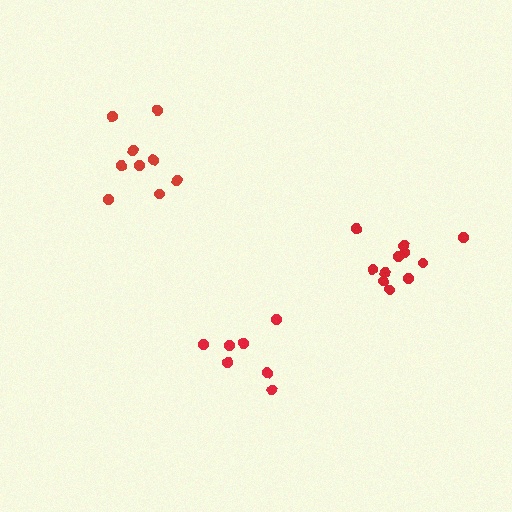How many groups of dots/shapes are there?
There are 3 groups.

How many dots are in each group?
Group 1: 11 dots, Group 2: 7 dots, Group 3: 9 dots (27 total).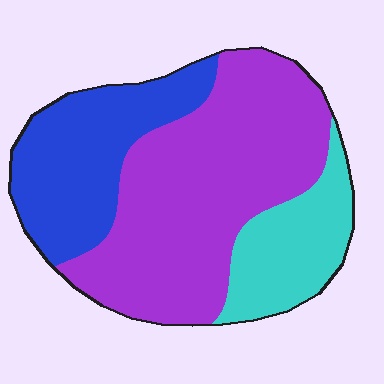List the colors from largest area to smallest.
From largest to smallest: purple, blue, cyan.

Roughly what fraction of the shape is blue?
Blue takes up about one quarter (1/4) of the shape.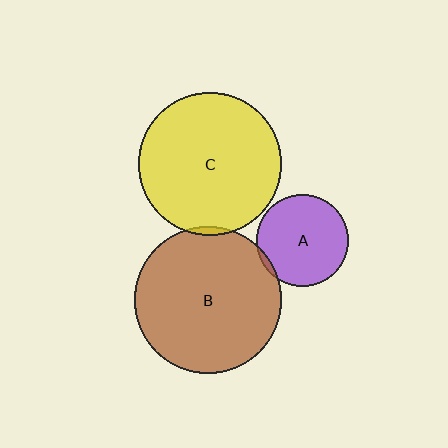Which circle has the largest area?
Circle B (brown).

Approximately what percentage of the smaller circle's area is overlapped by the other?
Approximately 5%.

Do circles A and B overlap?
Yes.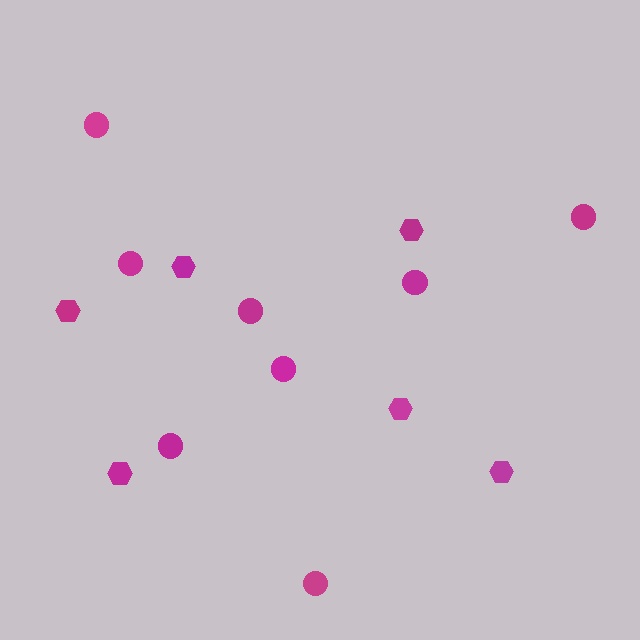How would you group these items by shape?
There are 2 groups: one group of hexagons (6) and one group of circles (8).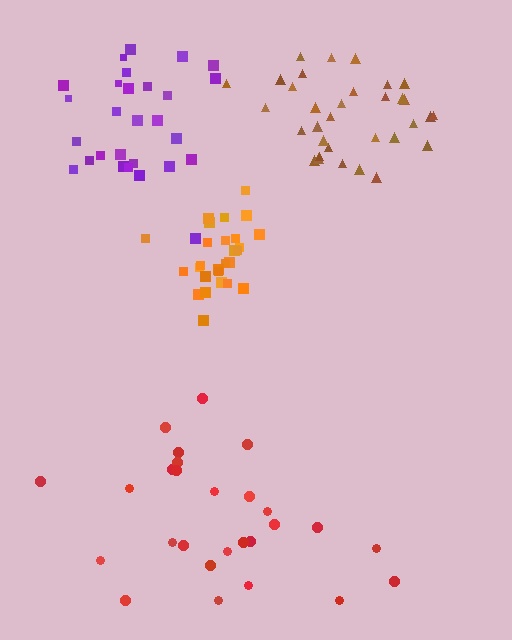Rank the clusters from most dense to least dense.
orange, brown, purple, red.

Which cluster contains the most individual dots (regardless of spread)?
Brown (33).